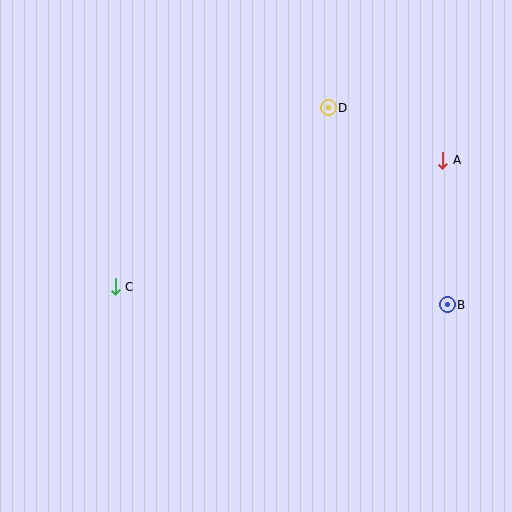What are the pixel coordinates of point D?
Point D is at (328, 108).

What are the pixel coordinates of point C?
Point C is at (115, 287).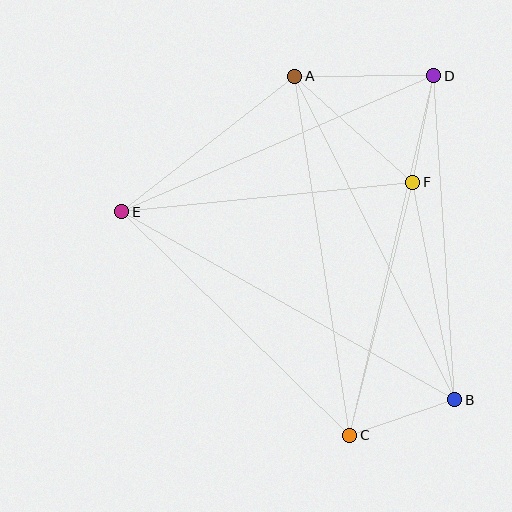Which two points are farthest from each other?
Points B and E are farthest from each other.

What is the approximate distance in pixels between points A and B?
The distance between A and B is approximately 361 pixels.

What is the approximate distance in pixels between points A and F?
The distance between A and F is approximately 159 pixels.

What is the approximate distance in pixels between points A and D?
The distance between A and D is approximately 139 pixels.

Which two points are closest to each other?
Points D and F are closest to each other.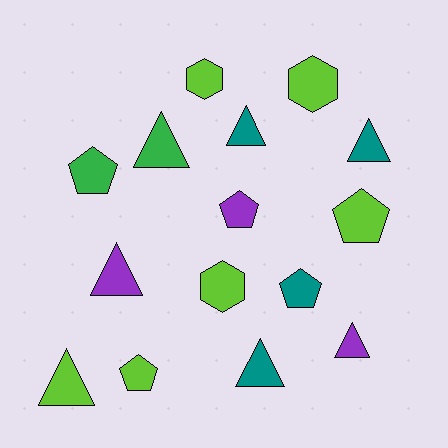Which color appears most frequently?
Lime, with 6 objects.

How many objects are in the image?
There are 15 objects.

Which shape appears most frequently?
Triangle, with 7 objects.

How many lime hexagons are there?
There are 3 lime hexagons.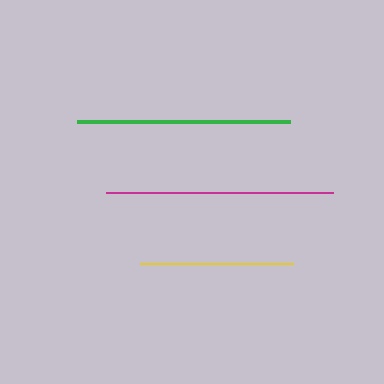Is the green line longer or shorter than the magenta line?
The magenta line is longer than the green line.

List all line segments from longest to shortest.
From longest to shortest: magenta, green, yellow.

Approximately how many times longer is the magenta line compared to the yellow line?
The magenta line is approximately 1.5 times the length of the yellow line.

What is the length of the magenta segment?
The magenta segment is approximately 227 pixels long.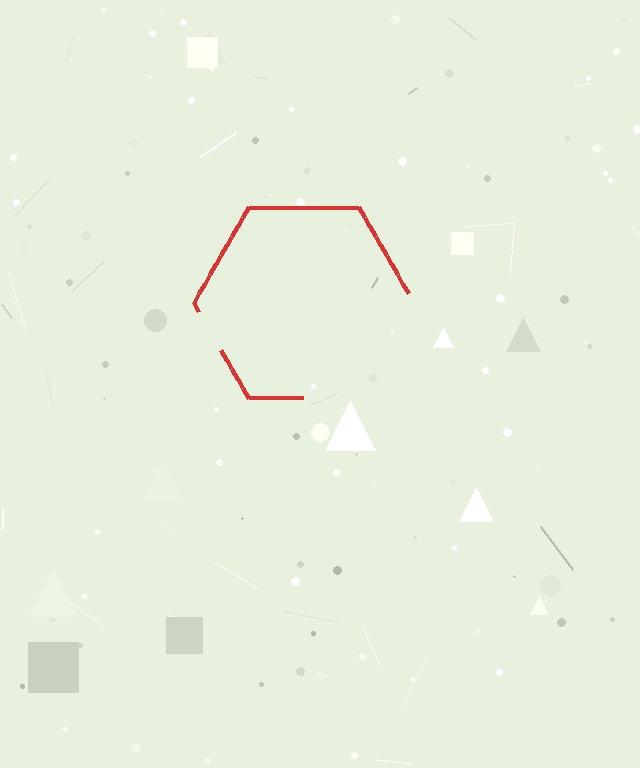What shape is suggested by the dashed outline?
The dashed outline suggests a hexagon.